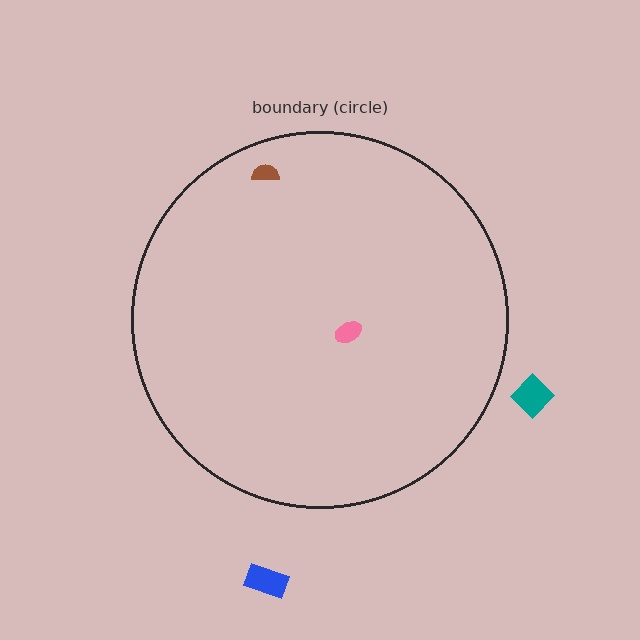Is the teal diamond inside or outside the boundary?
Outside.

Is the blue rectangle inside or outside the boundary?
Outside.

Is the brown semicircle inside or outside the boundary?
Inside.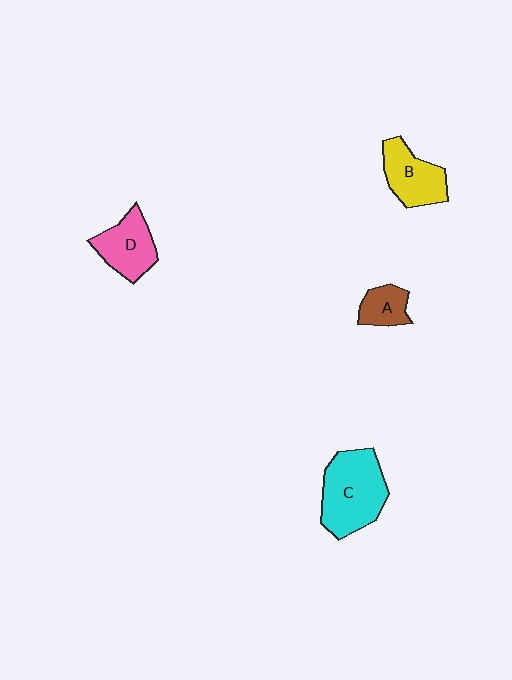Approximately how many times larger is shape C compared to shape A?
Approximately 2.6 times.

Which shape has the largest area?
Shape C (cyan).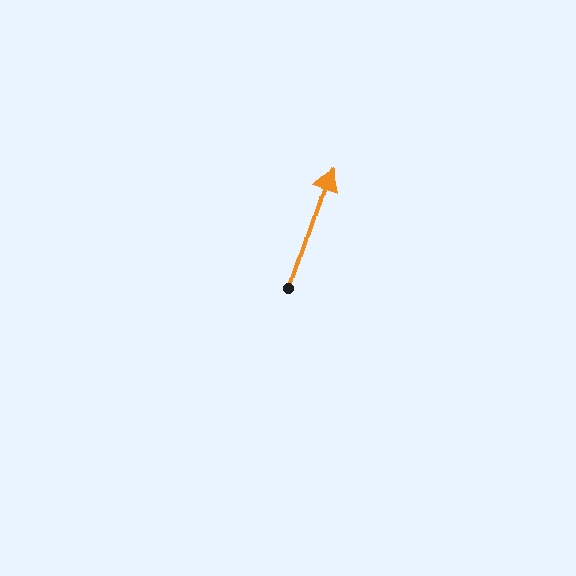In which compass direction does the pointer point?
North.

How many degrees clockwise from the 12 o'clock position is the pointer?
Approximately 18 degrees.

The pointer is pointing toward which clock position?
Roughly 1 o'clock.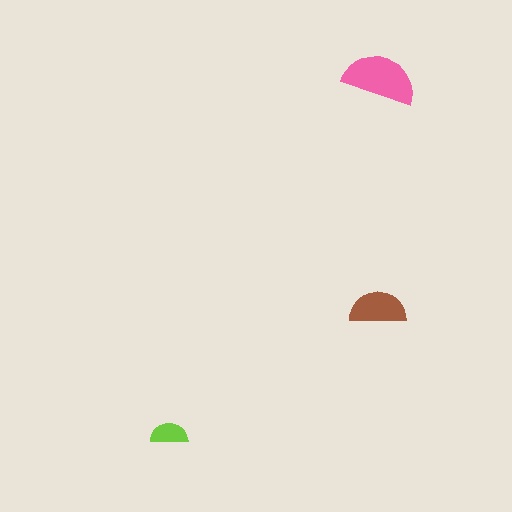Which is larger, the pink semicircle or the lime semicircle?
The pink one.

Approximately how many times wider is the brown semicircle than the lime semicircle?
About 1.5 times wider.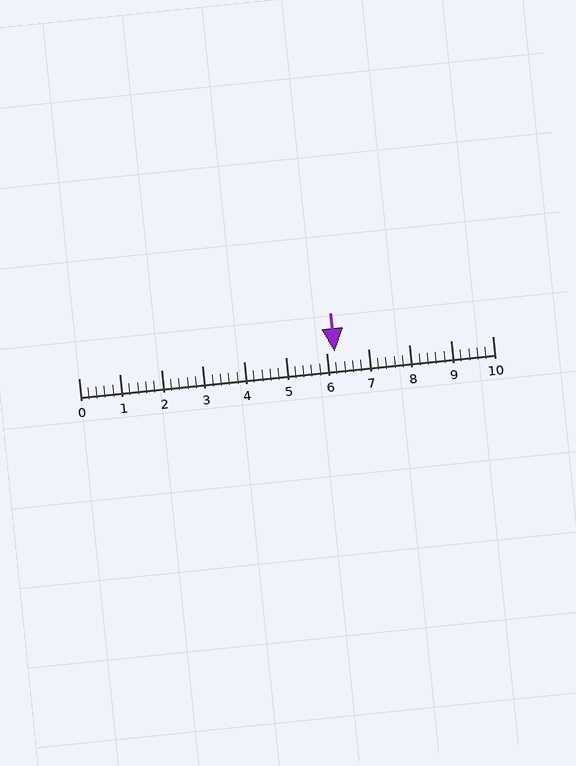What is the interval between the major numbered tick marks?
The major tick marks are spaced 1 units apart.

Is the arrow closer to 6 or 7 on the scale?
The arrow is closer to 6.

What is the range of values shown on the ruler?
The ruler shows values from 0 to 10.